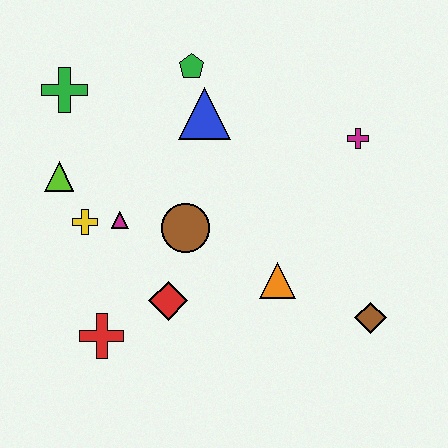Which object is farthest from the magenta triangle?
The brown diamond is farthest from the magenta triangle.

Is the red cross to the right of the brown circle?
No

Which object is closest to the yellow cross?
The magenta triangle is closest to the yellow cross.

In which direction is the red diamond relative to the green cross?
The red diamond is below the green cross.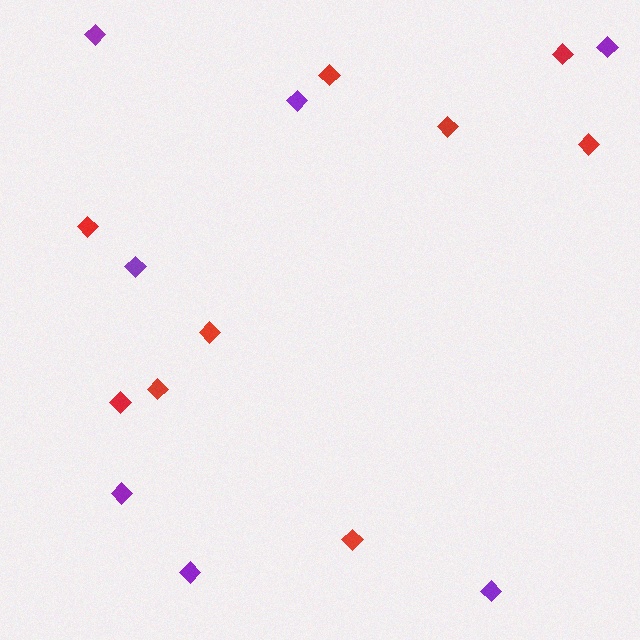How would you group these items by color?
There are 2 groups: one group of purple diamonds (7) and one group of red diamonds (9).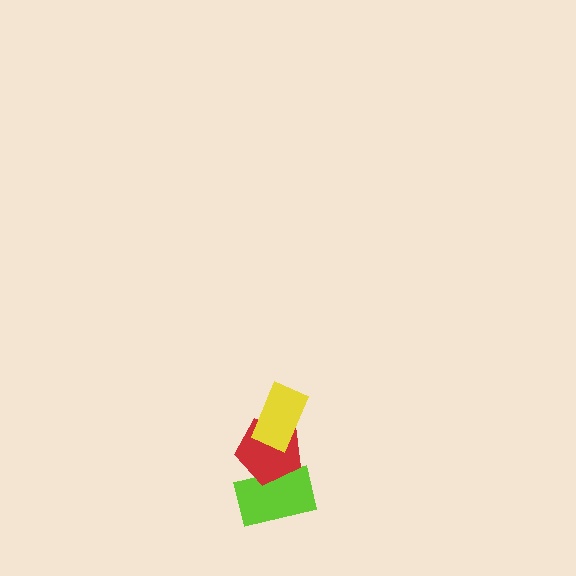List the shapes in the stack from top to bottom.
From top to bottom: the yellow rectangle, the red pentagon, the lime rectangle.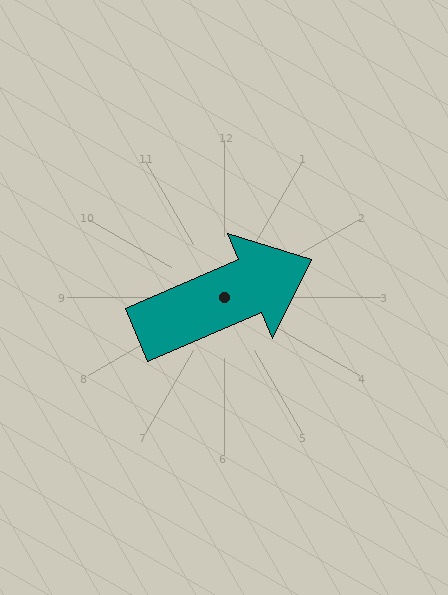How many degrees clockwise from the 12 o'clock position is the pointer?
Approximately 67 degrees.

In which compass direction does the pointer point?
Northeast.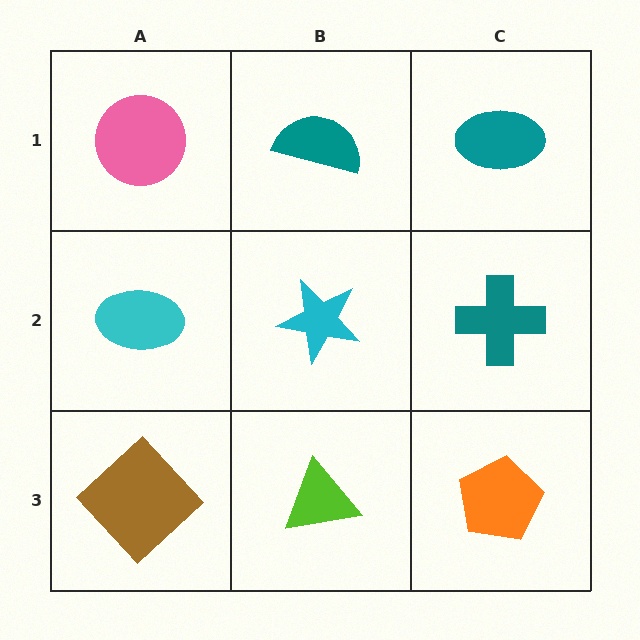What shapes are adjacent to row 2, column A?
A pink circle (row 1, column A), a brown diamond (row 3, column A), a cyan star (row 2, column B).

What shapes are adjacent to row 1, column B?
A cyan star (row 2, column B), a pink circle (row 1, column A), a teal ellipse (row 1, column C).